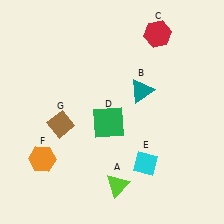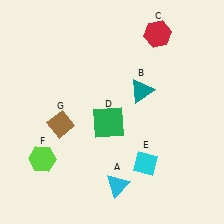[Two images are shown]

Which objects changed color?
A changed from lime to cyan. F changed from orange to lime.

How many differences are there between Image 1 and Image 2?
There are 2 differences between the two images.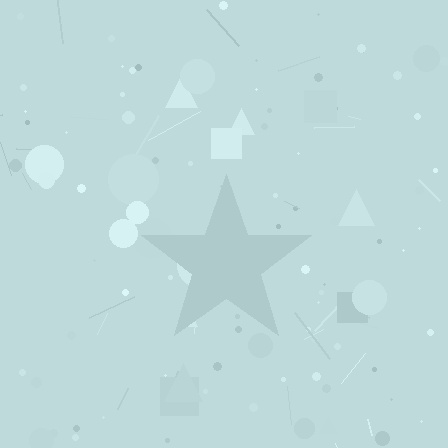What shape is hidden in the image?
A star is hidden in the image.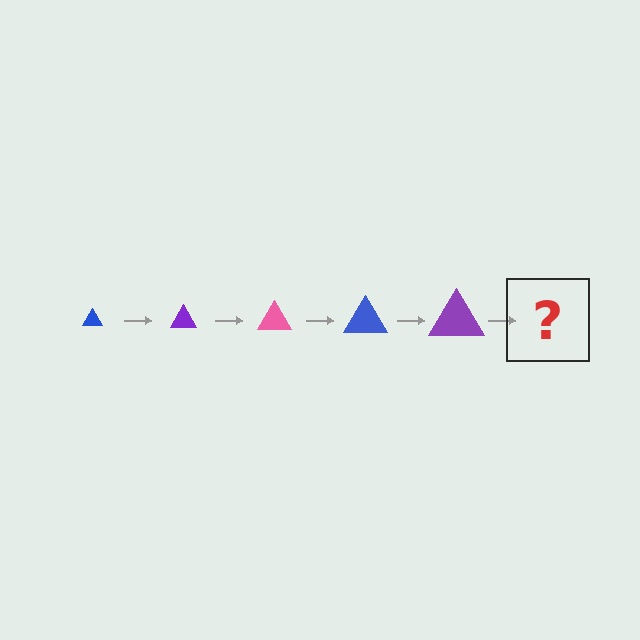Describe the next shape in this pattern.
It should be a pink triangle, larger than the previous one.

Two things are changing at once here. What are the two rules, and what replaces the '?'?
The two rules are that the triangle grows larger each step and the color cycles through blue, purple, and pink. The '?' should be a pink triangle, larger than the previous one.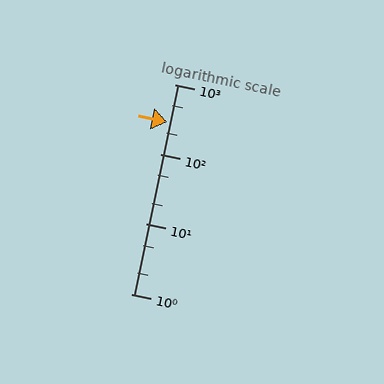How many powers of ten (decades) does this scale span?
The scale spans 3 decades, from 1 to 1000.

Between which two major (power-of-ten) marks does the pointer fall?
The pointer is between 100 and 1000.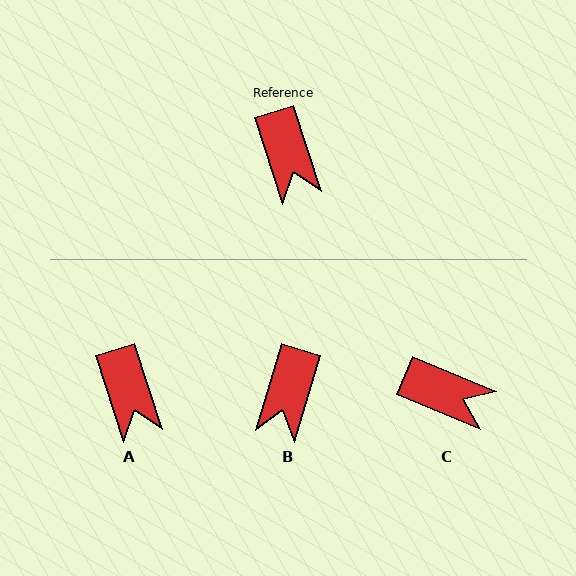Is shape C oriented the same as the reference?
No, it is off by about 49 degrees.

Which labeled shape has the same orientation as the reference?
A.